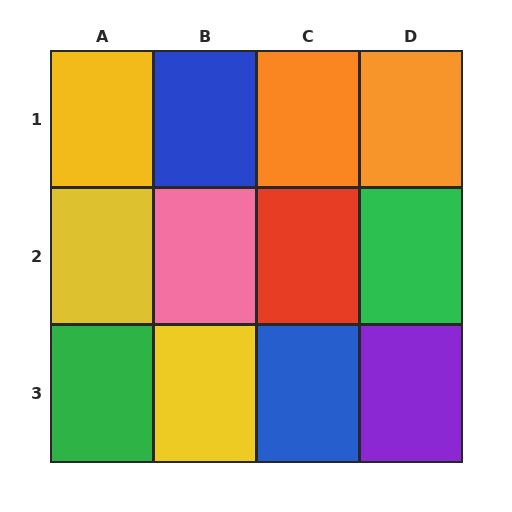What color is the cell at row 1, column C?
Orange.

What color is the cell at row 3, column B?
Yellow.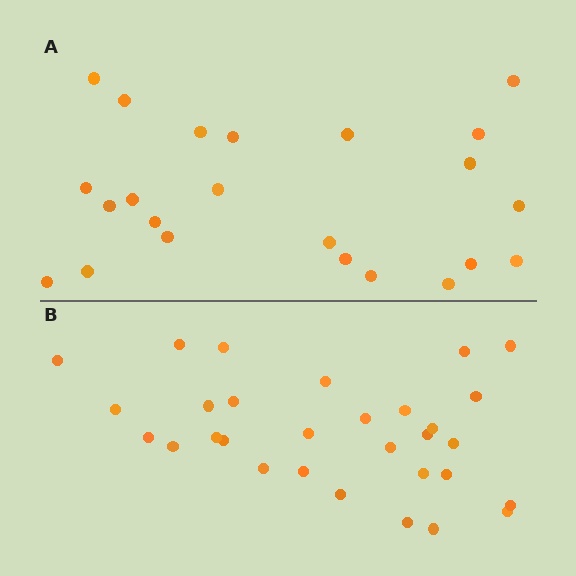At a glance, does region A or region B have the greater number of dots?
Region B (the bottom region) has more dots.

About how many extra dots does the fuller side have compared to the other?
Region B has roughly 8 or so more dots than region A.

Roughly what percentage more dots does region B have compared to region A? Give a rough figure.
About 30% more.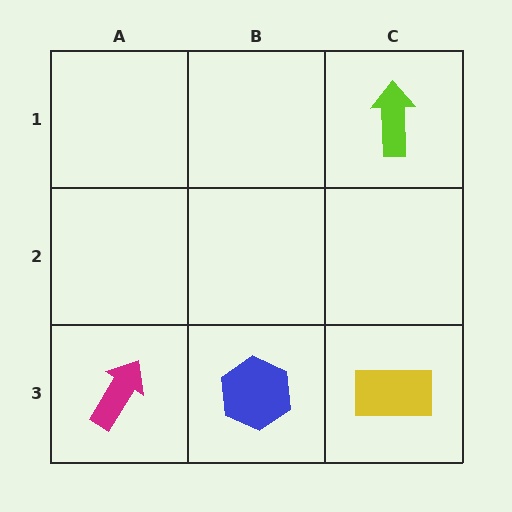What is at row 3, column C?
A yellow rectangle.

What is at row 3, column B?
A blue hexagon.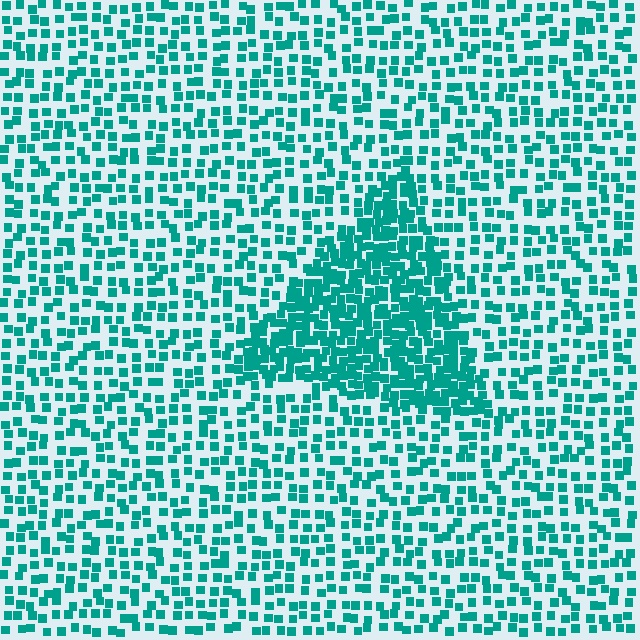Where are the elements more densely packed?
The elements are more densely packed inside the triangle boundary.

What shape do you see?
I see a triangle.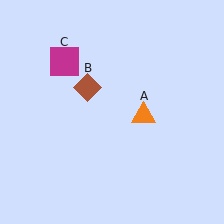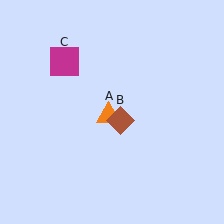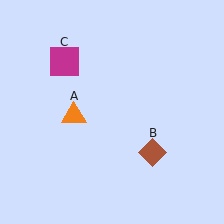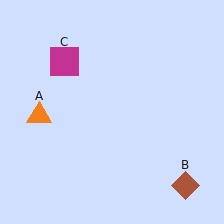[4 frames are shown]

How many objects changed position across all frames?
2 objects changed position: orange triangle (object A), brown diamond (object B).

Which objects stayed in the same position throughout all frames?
Magenta square (object C) remained stationary.